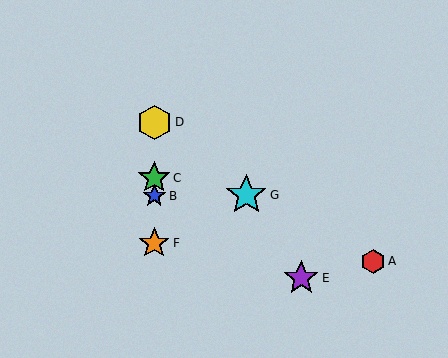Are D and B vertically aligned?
Yes, both are at x≈154.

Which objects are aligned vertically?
Objects B, C, D, F are aligned vertically.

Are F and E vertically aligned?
No, F is at x≈154 and E is at x≈301.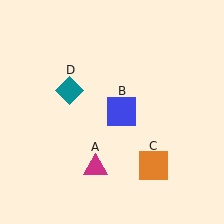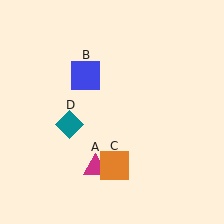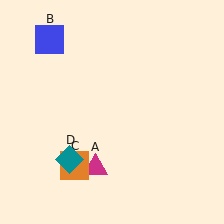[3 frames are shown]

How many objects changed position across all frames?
3 objects changed position: blue square (object B), orange square (object C), teal diamond (object D).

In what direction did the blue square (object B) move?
The blue square (object B) moved up and to the left.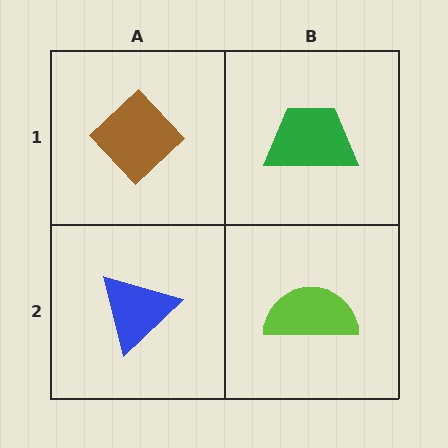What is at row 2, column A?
A blue triangle.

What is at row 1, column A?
A brown diamond.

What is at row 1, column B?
A green trapezoid.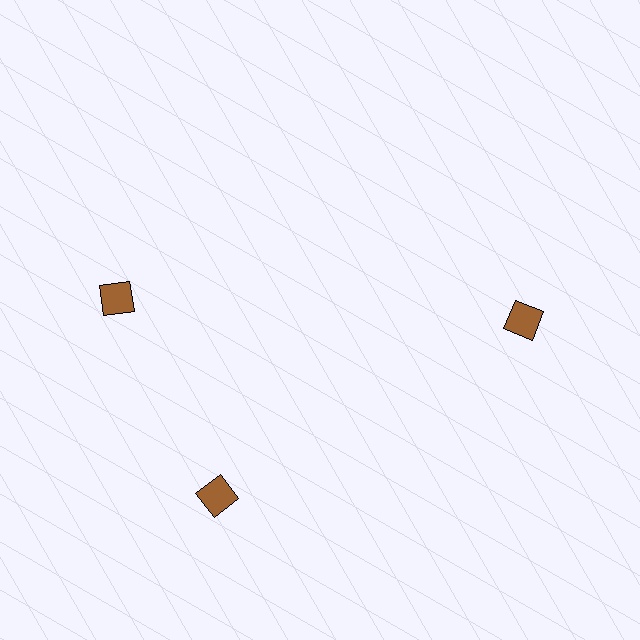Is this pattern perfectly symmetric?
No. The 3 brown diamonds are arranged in a ring, but one element near the 11 o'clock position is rotated out of alignment along the ring, breaking the 3-fold rotational symmetry.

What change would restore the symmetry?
The symmetry would be restored by rotating it back into even spacing with its neighbors so that all 3 diamonds sit at equal angles and equal distance from the center.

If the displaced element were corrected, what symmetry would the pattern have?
It would have 3-fold rotational symmetry — the pattern would map onto itself every 120 degrees.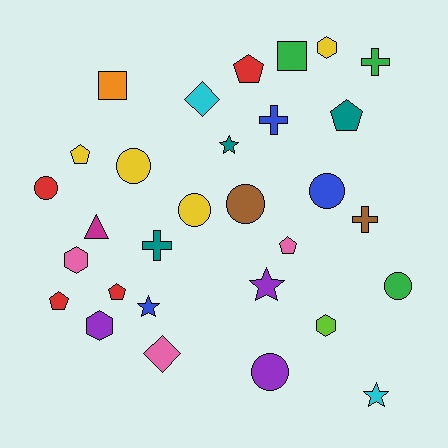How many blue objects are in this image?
There are 3 blue objects.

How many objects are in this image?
There are 30 objects.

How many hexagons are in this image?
There are 4 hexagons.